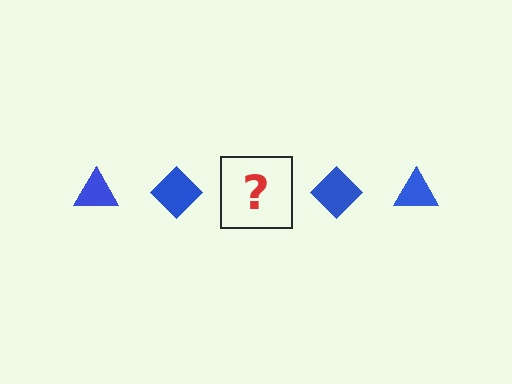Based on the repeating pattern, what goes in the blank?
The blank should be a blue triangle.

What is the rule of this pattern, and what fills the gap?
The rule is that the pattern cycles through triangle, diamond shapes in blue. The gap should be filled with a blue triangle.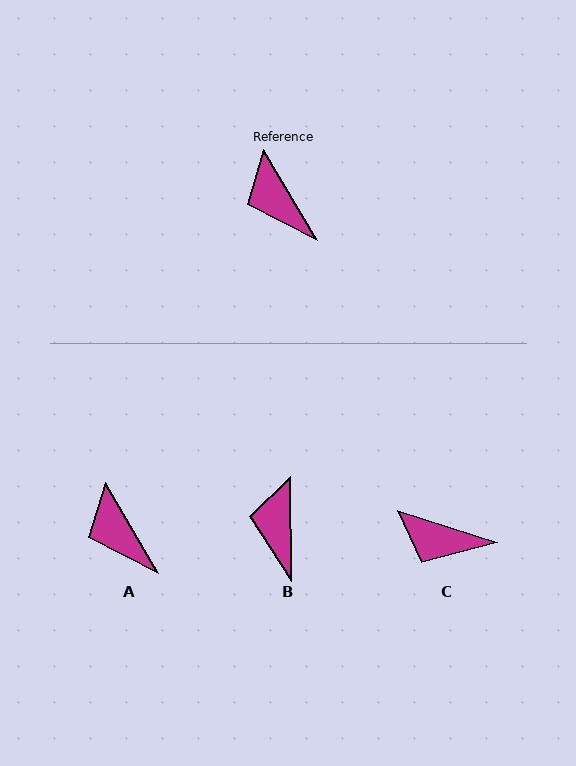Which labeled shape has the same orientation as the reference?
A.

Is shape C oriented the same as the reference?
No, it is off by about 42 degrees.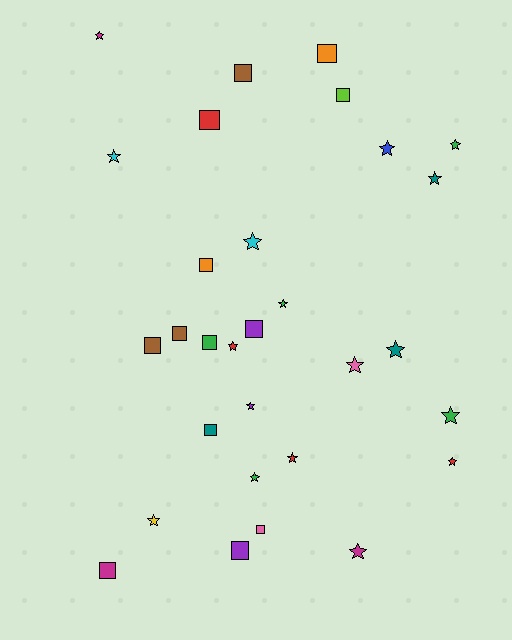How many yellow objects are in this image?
There is 1 yellow object.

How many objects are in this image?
There are 30 objects.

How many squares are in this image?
There are 13 squares.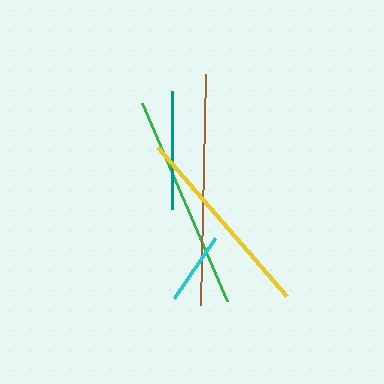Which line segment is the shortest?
The cyan line is the shortest at approximately 73 pixels.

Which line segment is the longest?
The brown line is the longest at approximately 231 pixels.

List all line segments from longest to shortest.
From longest to shortest: brown, green, yellow, teal, cyan.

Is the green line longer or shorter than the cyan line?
The green line is longer than the cyan line.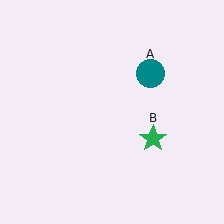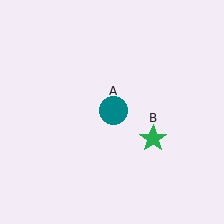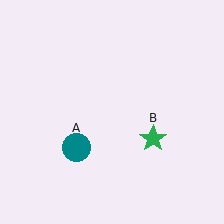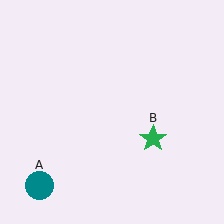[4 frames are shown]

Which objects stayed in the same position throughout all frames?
Green star (object B) remained stationary.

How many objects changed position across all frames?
1 object changed position: teal circle (object A).